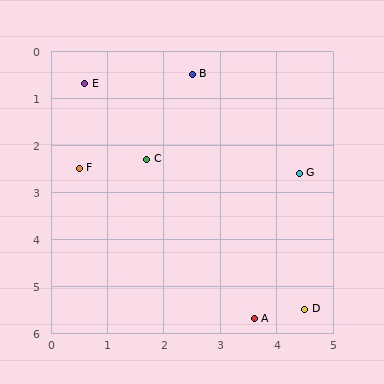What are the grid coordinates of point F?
Point F is at approximately (0.5, 2.5).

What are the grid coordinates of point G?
Point G is at approximately (4.4, 2.6).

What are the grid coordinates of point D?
Point D is at approximately (4.5, 5.5).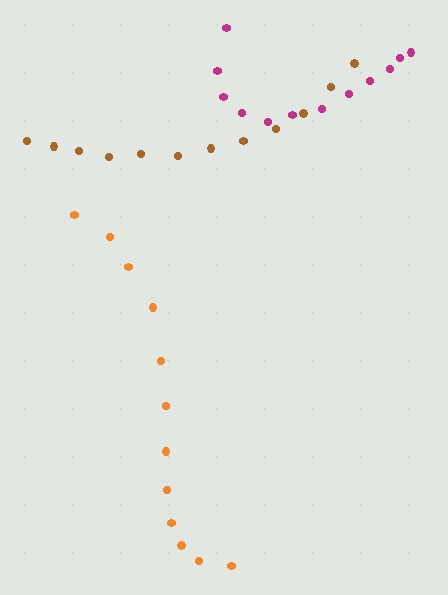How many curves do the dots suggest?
There are 3 distinct paths.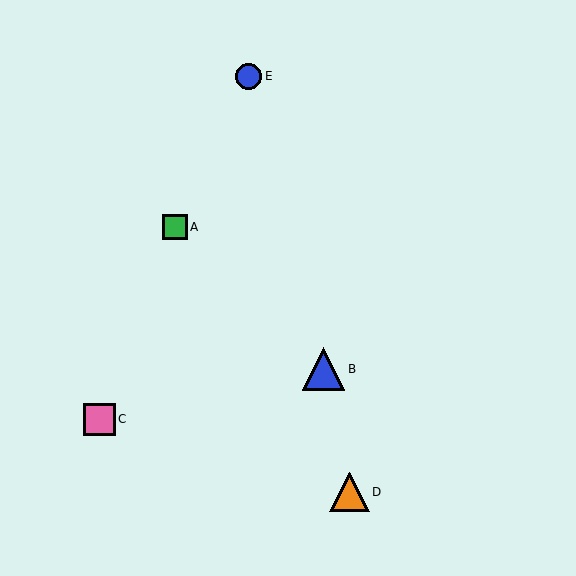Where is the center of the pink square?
The center of the pink square is at (99, 419).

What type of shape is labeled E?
Shape E is a blue circle.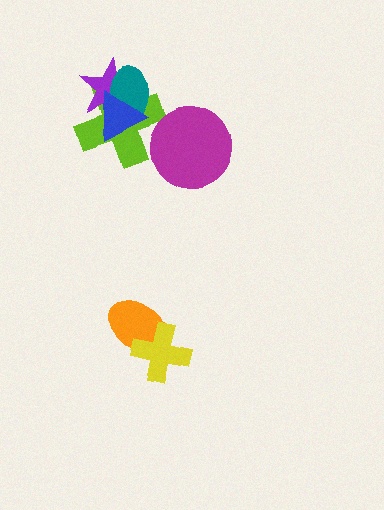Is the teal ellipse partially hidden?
Yes, it is partially covered by another shape.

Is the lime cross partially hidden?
Yes, it is partially covered by another shape.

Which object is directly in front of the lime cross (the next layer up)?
The purple star is directly in front of the lime cross.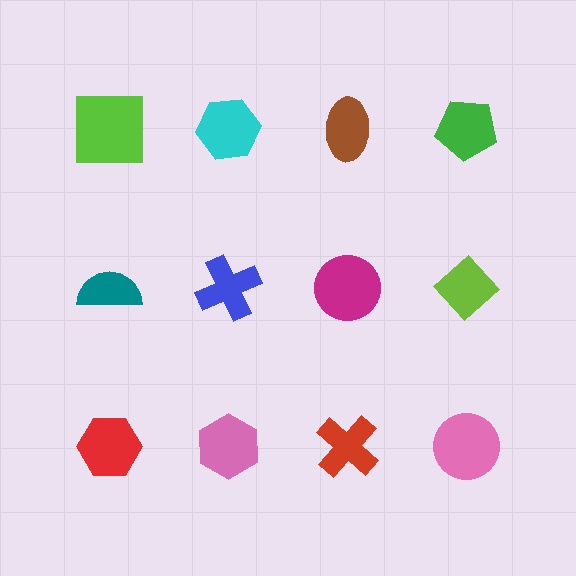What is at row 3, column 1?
A red hexagon.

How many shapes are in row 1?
4 shapes.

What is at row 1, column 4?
A green pentagon.